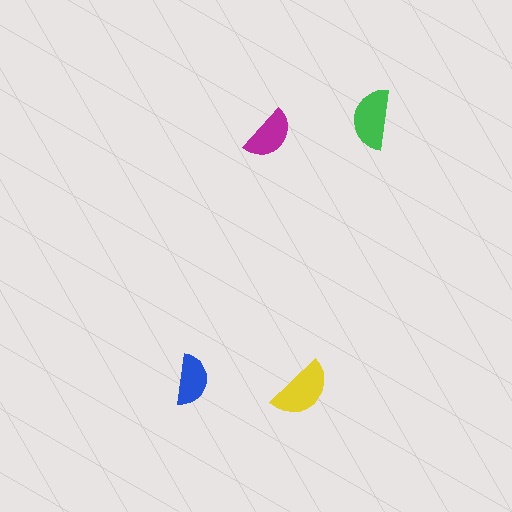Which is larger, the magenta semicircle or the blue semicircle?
The magenta one.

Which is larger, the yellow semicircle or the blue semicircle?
The yellow one.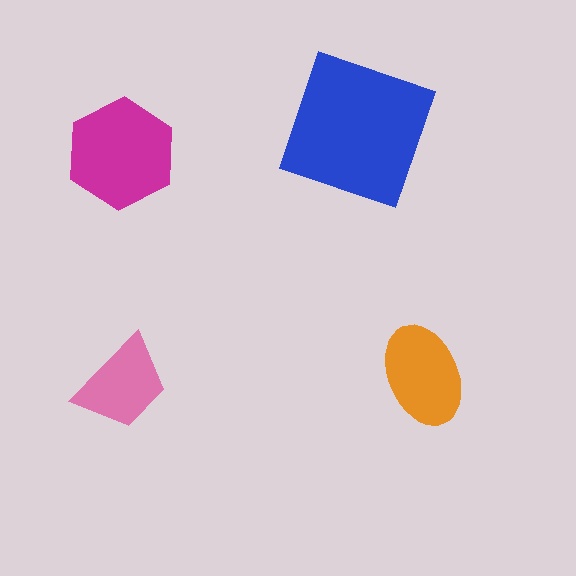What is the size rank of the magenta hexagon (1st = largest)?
2nd.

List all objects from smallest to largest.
The pink trapezoid, the orange ellipse, the magenta hexagon, the blue square.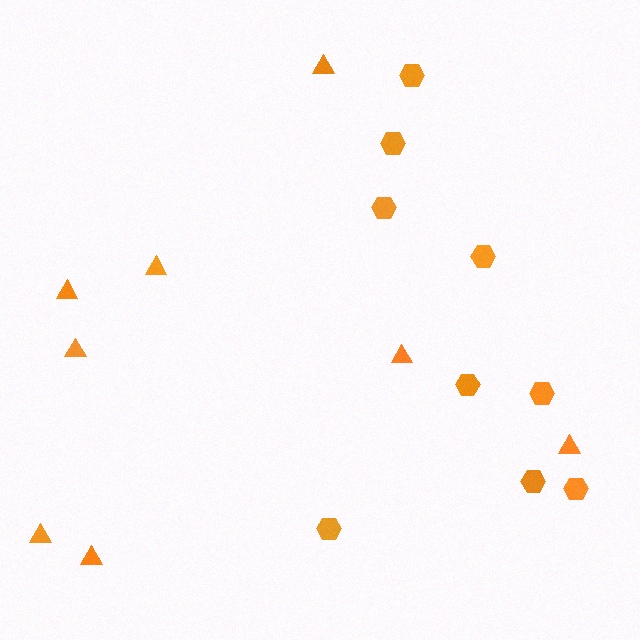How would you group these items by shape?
There are 2 groups: one group of hexagons (9) and one group of triangles (8).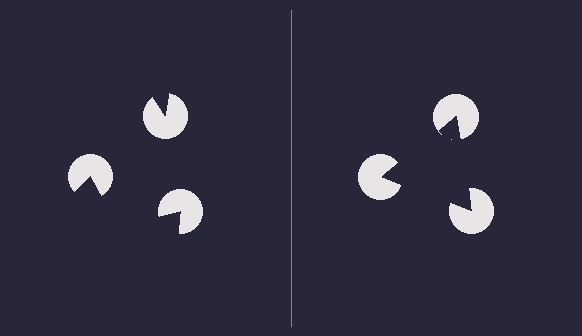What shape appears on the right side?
An illusory triangle.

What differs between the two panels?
The pac-man discs are positioned identically on both sides; only the wedge orientations differ. On the right they align to a triangle; on the left they are misaligned.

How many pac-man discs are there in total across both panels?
6 — 3 on each side.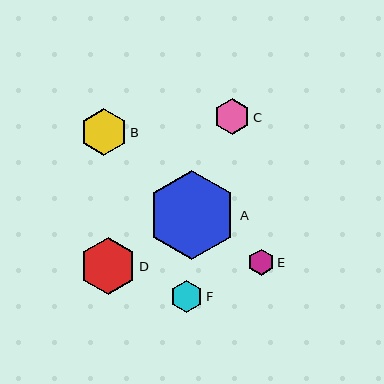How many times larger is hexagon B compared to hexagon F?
Hexagon B is approximately 1.5 times the size of hexagon F.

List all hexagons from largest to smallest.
From largest to smallest: A, D, B, C, F, E.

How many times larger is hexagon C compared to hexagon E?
Hexagon C is approximately 1.4 times the size of hexagon E.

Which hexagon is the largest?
Hexagon A is the largest with a size of approximately 89 pixels.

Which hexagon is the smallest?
Hexagon E is the smallest with a size of approximately 26 pixels.